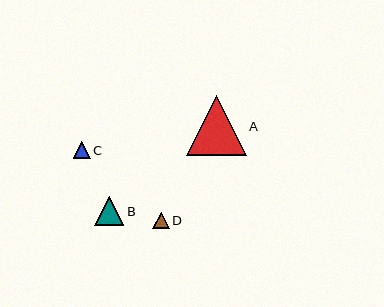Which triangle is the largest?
Triangle A is the largest with a size of approximately 60 pixels.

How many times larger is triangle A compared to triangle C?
Triangle A is approximately 3.5 times the size of triangle C.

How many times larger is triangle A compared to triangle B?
Triangle A is approximately 2.1 times the size of triangle B.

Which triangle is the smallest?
Triangle D is the smallest with a size of approximately 16 pixels.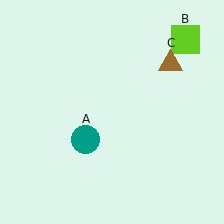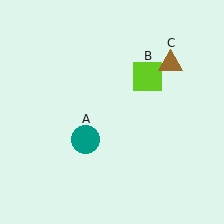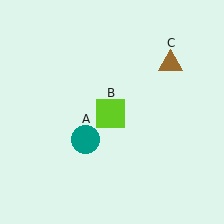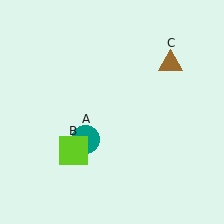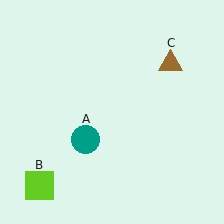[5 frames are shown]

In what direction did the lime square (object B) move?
The lime square (object B) moved down and to the left.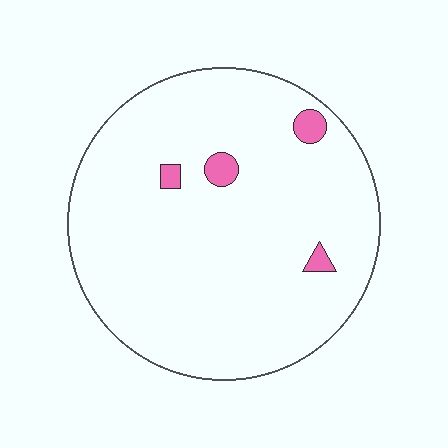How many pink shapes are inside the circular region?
4.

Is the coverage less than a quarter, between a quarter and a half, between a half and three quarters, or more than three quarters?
Less than a quarter.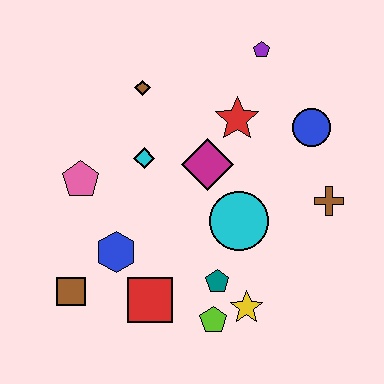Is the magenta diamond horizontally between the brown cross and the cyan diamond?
Yes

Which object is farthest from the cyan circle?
The brown square is farthest from the cyan circle.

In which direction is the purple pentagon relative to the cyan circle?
The purple pentagon is above the cyan circle.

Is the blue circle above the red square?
Yes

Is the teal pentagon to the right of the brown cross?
No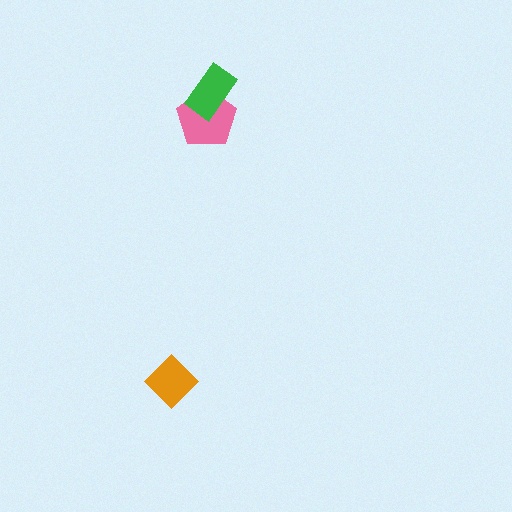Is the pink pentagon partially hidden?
Yes, it is partially covered by another shape.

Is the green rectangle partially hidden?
No, no other shape covers it.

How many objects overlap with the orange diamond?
0 objects overlap with the orange diamond.